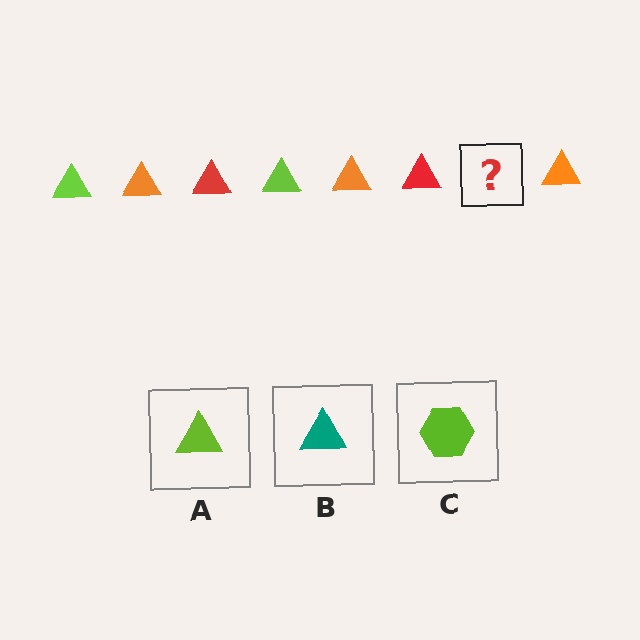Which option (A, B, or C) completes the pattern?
A.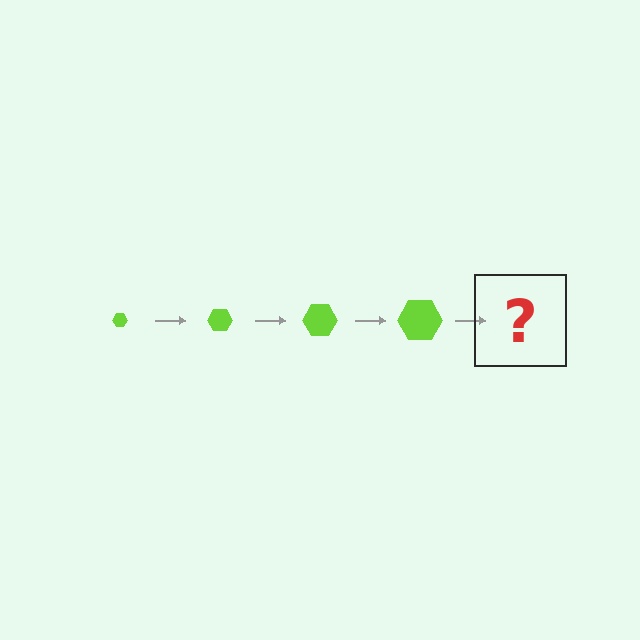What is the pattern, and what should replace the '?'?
The pattern is that the hexagon gets progressively larger each step. The '?' should be a lime hexagon, larger than the previous one.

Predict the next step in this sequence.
The next step is a lime hexagon, larger than the previous one.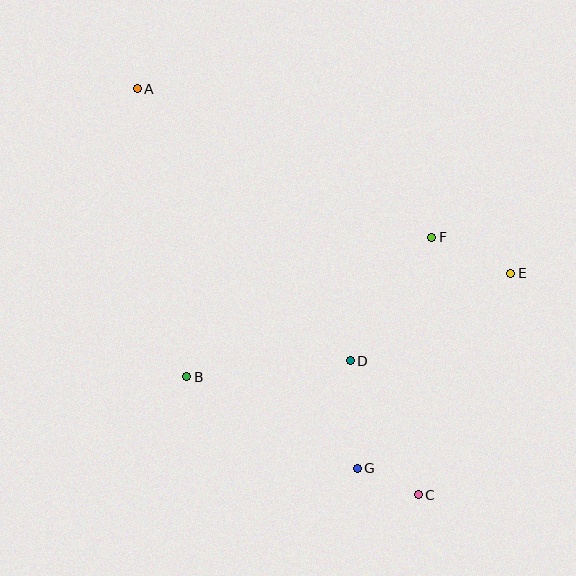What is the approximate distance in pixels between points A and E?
The distance between A and E is approximately 417 pixels.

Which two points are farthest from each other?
Points A and C are farthest from each other.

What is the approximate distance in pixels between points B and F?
The distance between B and F is approximately 282 pixels.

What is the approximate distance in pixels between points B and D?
The distance between B and D is approximately 164 pixels.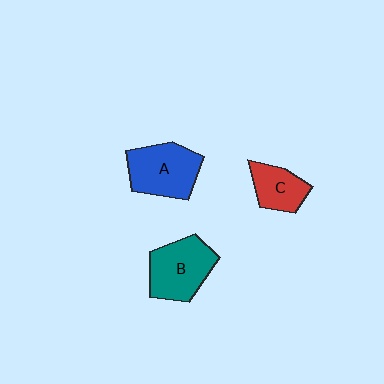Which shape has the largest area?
Shape A (blue).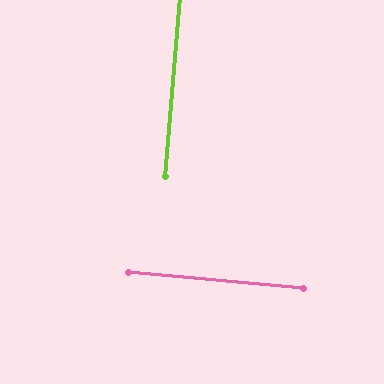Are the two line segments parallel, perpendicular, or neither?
Perpendicular — they meet at approximately 90°.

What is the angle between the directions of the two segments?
Approximately 90 degrees.